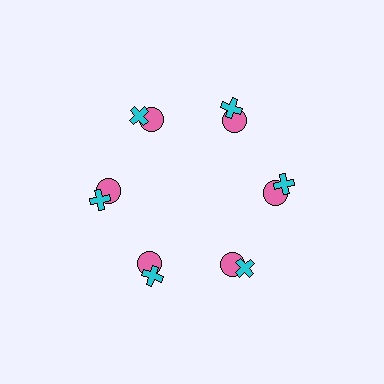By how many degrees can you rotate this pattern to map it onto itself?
The pattern maps onto itself every 60 degrees of rotation.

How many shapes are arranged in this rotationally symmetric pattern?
There are 12 shapes, arranged in 6 groups of 2.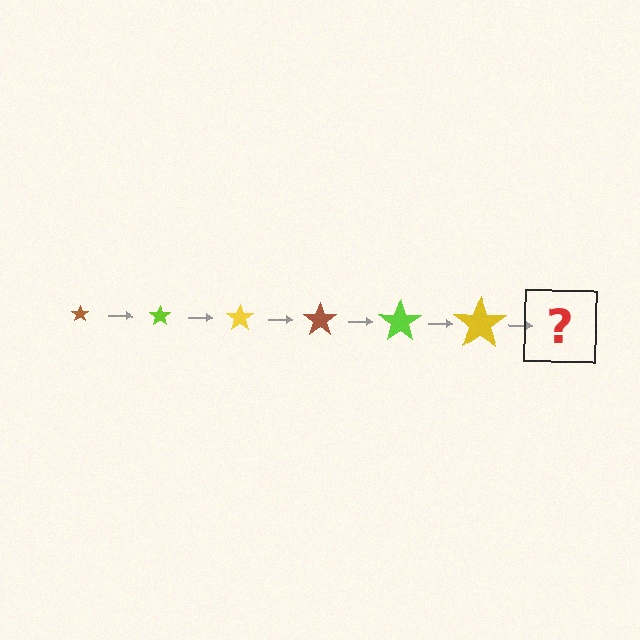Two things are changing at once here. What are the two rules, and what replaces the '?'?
The two rules are that the star grows larger each step and the color cycles through brown, lime, and yellow. The '?' should be a brown star, larger than the previous one.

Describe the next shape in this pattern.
It should be a brown star, larger than the previous one.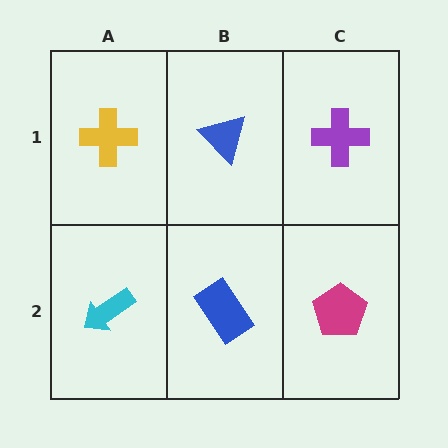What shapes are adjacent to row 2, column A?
A yellow cross (row 1, column A), a blue rectangle (row 2, column B).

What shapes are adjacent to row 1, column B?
A blue rectangle (row 2, column B), a yellow cross (row 1, column A), a purple cross (row 1, column C).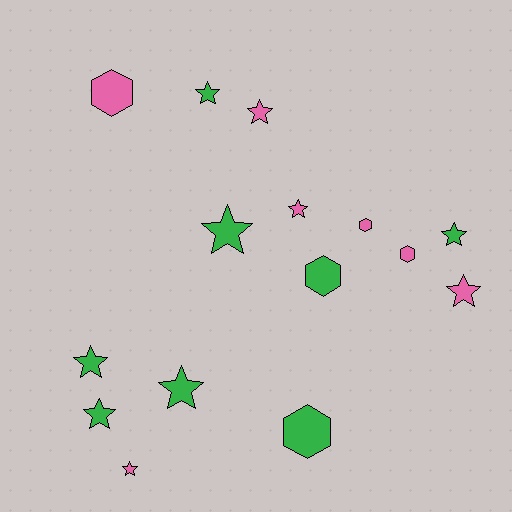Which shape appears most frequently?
Star, with 10 objects.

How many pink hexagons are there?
There are 3 pink hexagons.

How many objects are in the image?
There are 15 objects.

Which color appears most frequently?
Green, with 8 objects.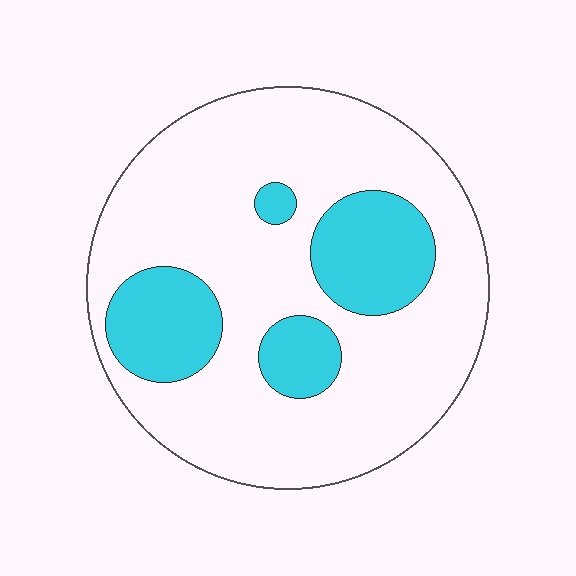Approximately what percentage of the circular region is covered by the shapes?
Approximately 25%.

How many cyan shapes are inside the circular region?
4.